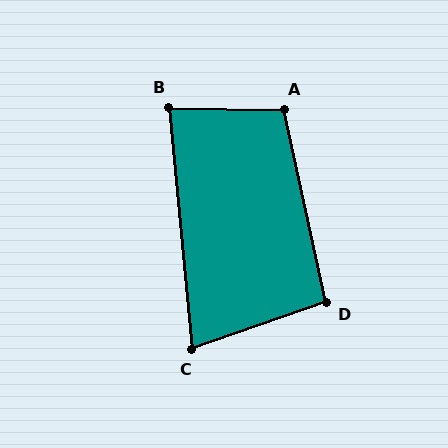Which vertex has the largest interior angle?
A, at approximately 104 degrees.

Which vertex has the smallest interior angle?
C, at approximately 76 degrees.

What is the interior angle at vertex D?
Approximately 97 degrees (obtuse).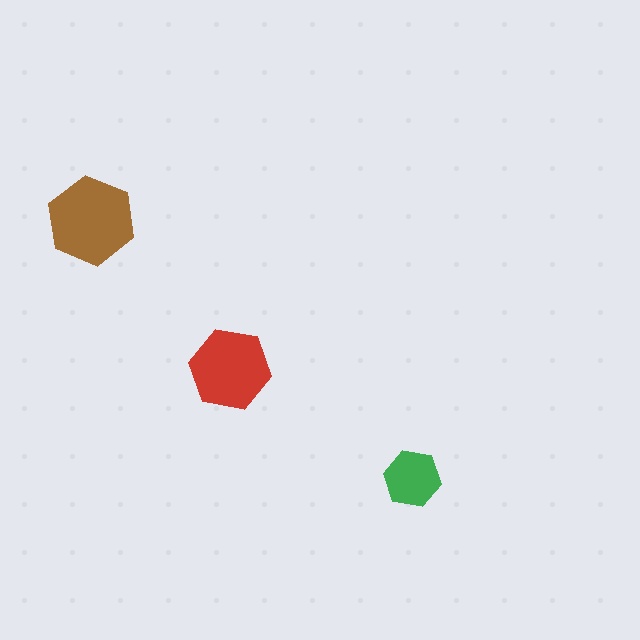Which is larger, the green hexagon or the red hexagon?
The red one.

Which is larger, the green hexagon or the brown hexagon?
The brown one.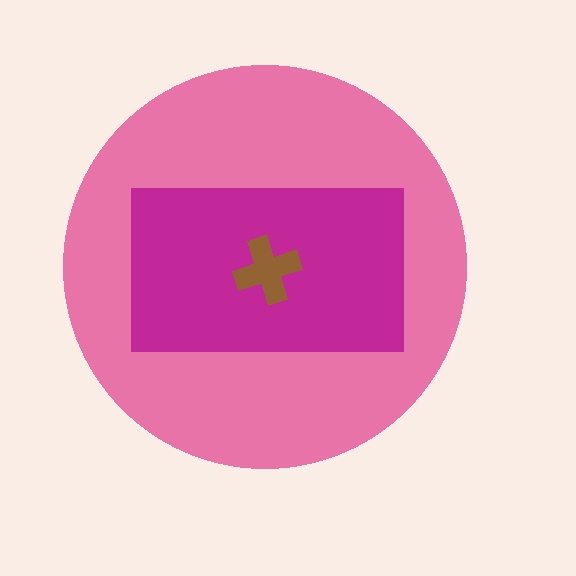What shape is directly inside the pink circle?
The magenta rectangle.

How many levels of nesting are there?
3.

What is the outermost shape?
The pink circle.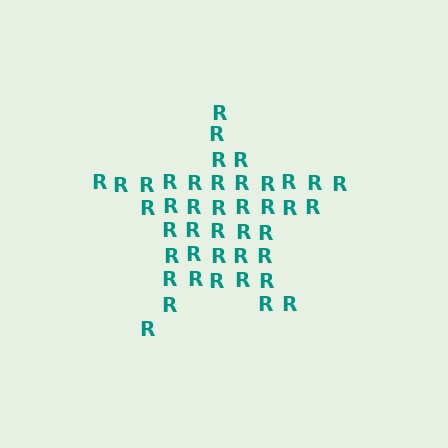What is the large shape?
The large shape is a star.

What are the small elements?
The small elements are letter R's.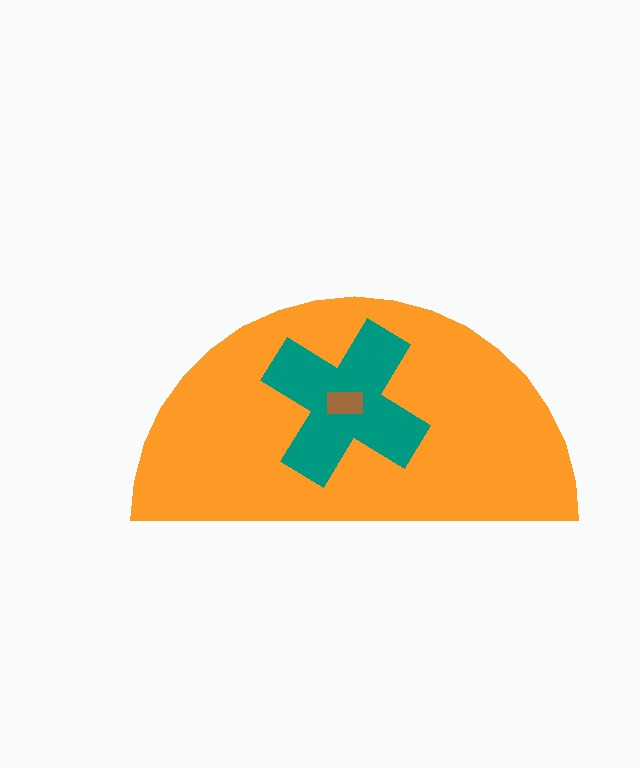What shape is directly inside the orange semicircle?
The teal cross.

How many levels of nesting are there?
3.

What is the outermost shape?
The orange semicircle.